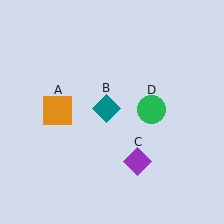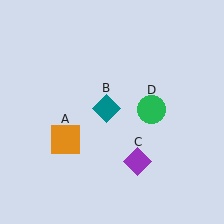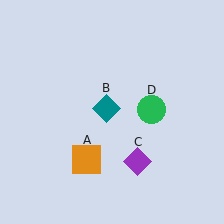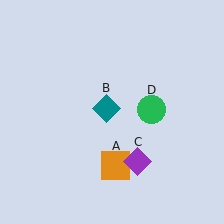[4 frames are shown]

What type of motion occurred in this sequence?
The orange square (object A) rotated counterclockwise around the center of the scene.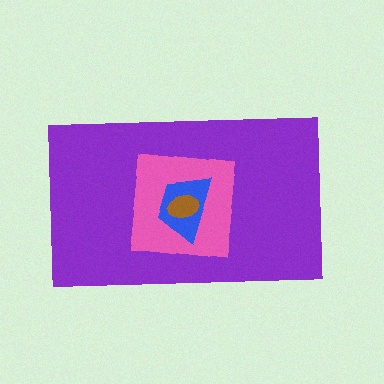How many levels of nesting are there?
4.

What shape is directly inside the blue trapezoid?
The brown ellipse.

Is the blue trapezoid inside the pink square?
Yes.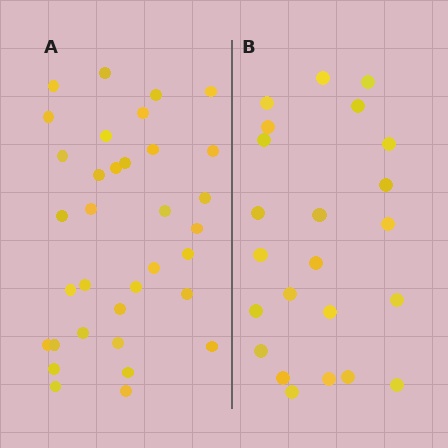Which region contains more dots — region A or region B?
Region A (the left region) has more dots.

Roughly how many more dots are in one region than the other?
Region A has roughly 12 or so more dots than region B.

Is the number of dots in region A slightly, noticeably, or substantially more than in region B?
Region A has substantially more. The ratio is roughly 1.5 to 1.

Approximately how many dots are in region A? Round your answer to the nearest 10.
About 30 dots. (The exact count is 34, which rounds to 30.)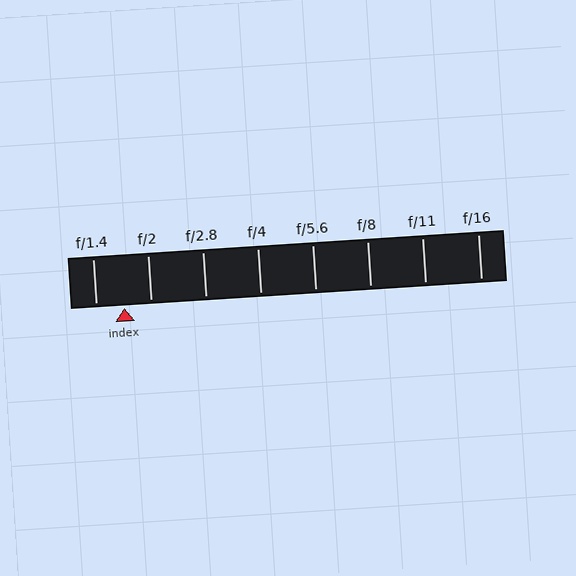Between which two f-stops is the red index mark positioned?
The index mark is between f/1.4 and f/2.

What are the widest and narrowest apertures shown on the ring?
The widest aperture shown is f/1.4 and the narrowest is f/16.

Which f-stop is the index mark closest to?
The index mark is closest to f/2.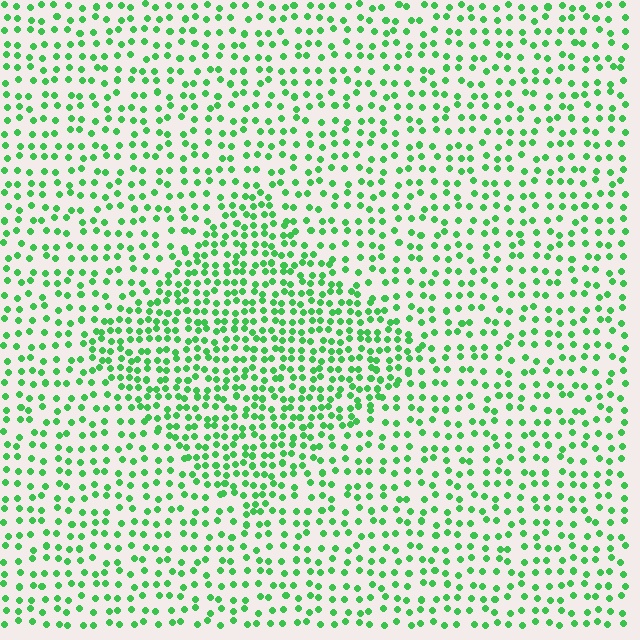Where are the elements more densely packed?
The elements are more densely packed inside the diamond boundary.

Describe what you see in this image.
The image contains small green elements arranged at two different densities. A diamond-shaped region is visible where the elements are more densely packed than the surrounding area.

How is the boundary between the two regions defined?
The boundary is defined by a change in element density (approximately 1.7x ratio). All elements are the same color, size, and shape.